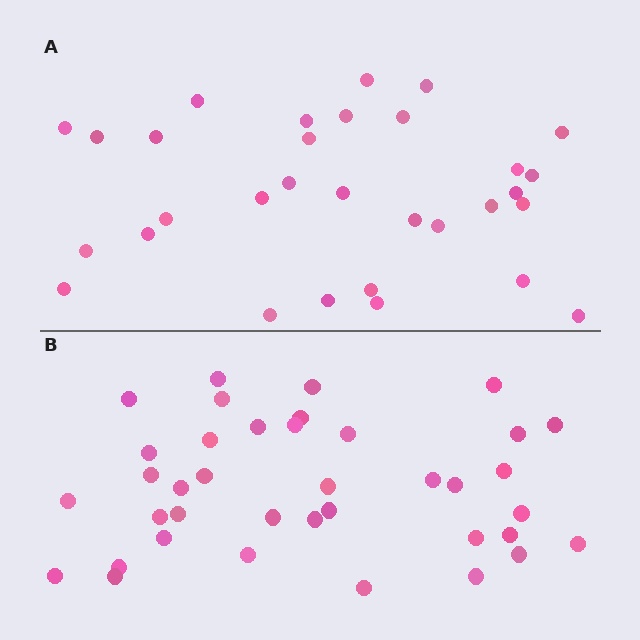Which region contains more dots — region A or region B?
Region B (the bottom region) has more dots.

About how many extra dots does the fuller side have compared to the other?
Region B has roughly 8 or so more dots than region A.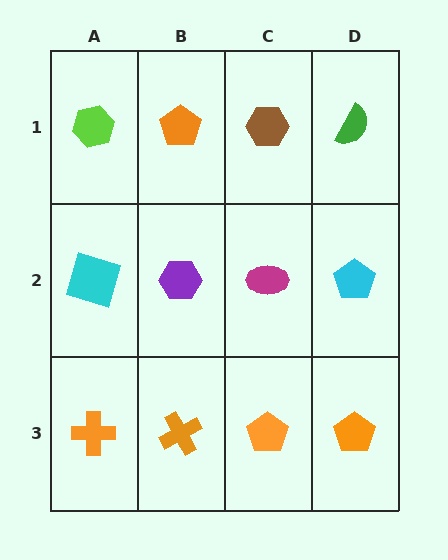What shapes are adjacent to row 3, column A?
A cyan square (row 2, column A), an orange cross (row 3, column B).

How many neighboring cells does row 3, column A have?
2.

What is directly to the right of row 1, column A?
An orange pentagon.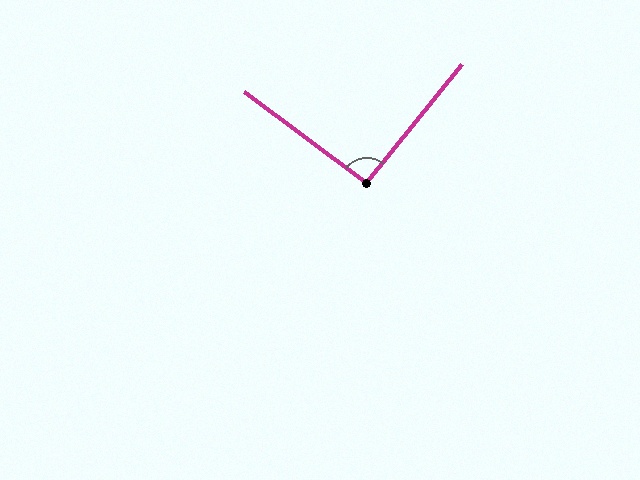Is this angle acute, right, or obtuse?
It is approximately a right angle.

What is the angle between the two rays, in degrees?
Approximately 92 degrees.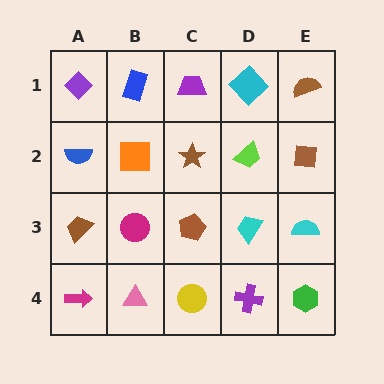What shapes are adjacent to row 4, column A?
A brown trapezoid (row 3, column A), a pink triangle (row 4, column B).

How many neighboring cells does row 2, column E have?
3.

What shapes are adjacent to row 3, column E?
A brown square (row 2, column E), a green hexagon (row 4, column E), a cyan trapezoid (row 3, column D).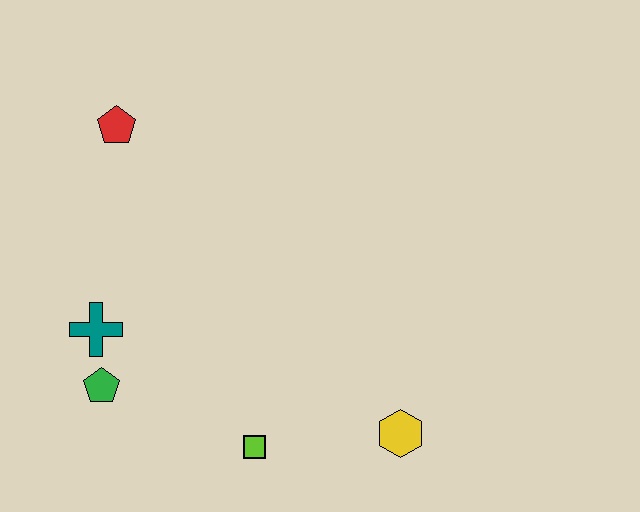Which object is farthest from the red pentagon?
The yellow hexagon is farthest from the red pentagon.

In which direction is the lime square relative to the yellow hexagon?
The lime square is to the left of the yellow hexagon.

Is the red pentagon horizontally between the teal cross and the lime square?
Yes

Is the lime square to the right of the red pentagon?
Yes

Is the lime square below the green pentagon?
Yes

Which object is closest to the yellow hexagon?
The lime square is closest to the yellow hexagon.